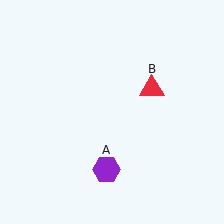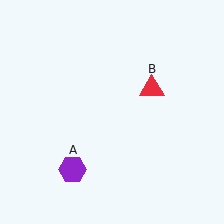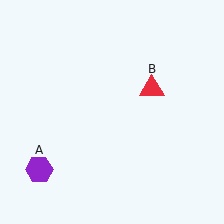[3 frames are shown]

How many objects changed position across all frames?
1 object changed position: purple hexagon (object A).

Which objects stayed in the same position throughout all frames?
Red triangle (object B) remained stationary.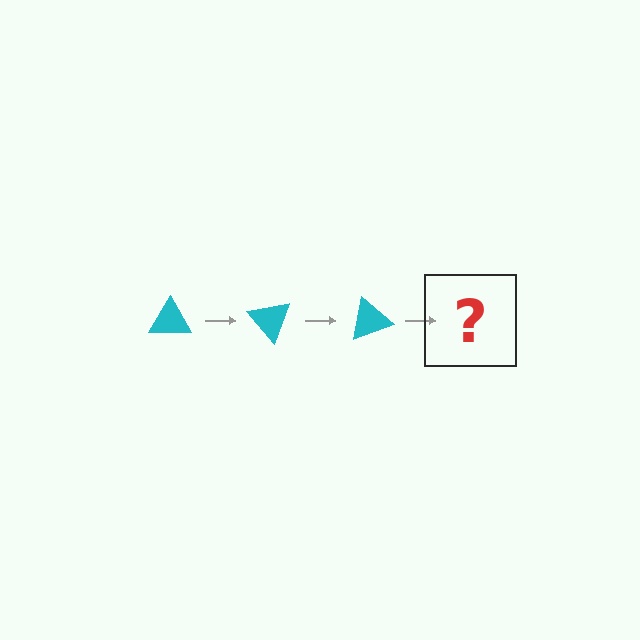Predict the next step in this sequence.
The next step is a cyan triangle rotated 150 degrees.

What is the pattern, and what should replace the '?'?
The pattern is that the triangle rotates 50 degrees each step. The '?' should be a cyan triangle rotated 150 degrees.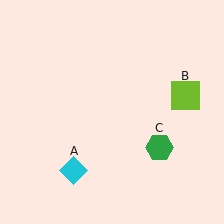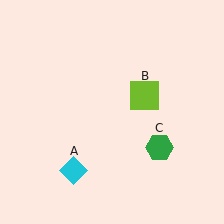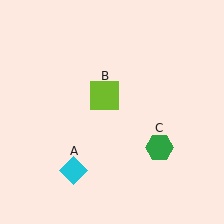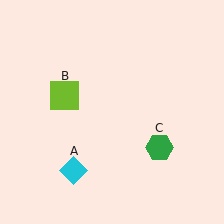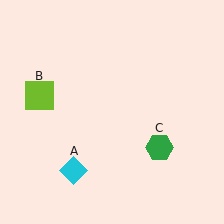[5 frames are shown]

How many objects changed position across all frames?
1 object changed position: lime square (object B).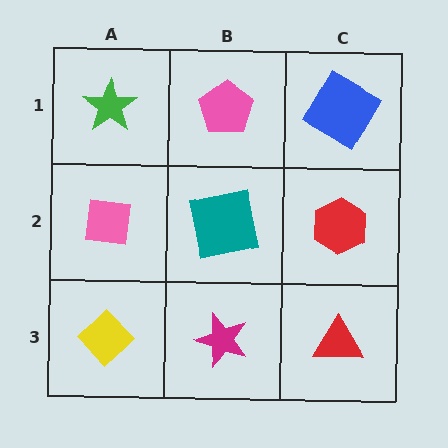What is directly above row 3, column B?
A teal square.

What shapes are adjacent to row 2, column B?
A pink pentagon (row 1, column B), a magenta star (row 3, column B), a pink square (row 2, column A), a red hexagon (row 2, column C).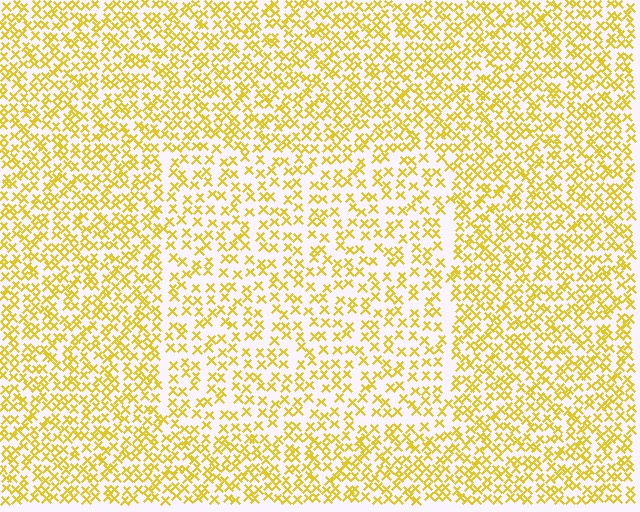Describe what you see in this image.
The image contains small yellow elements arranged at two different densities. A rectangle-shaped region is visible where the elements are less densely packed than the surrounding area.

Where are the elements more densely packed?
The elements are more densely packed outside the rectangle boundary.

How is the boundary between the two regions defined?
The boundary is defined by a change in element density (approximately 1.6x ratio). All elements are the same color, size, and shape.